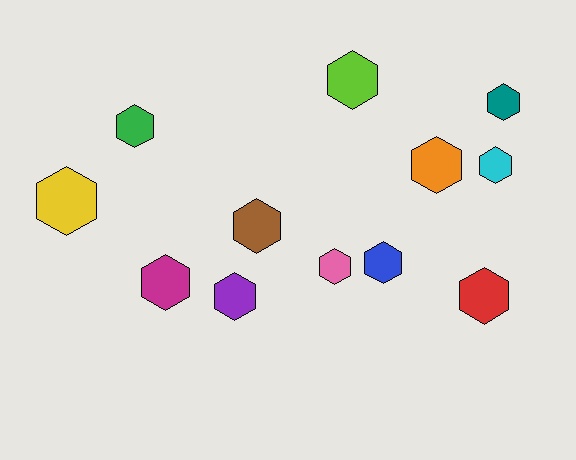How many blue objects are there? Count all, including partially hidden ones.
There is 1 blue object.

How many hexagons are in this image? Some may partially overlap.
There are 12 hexagons.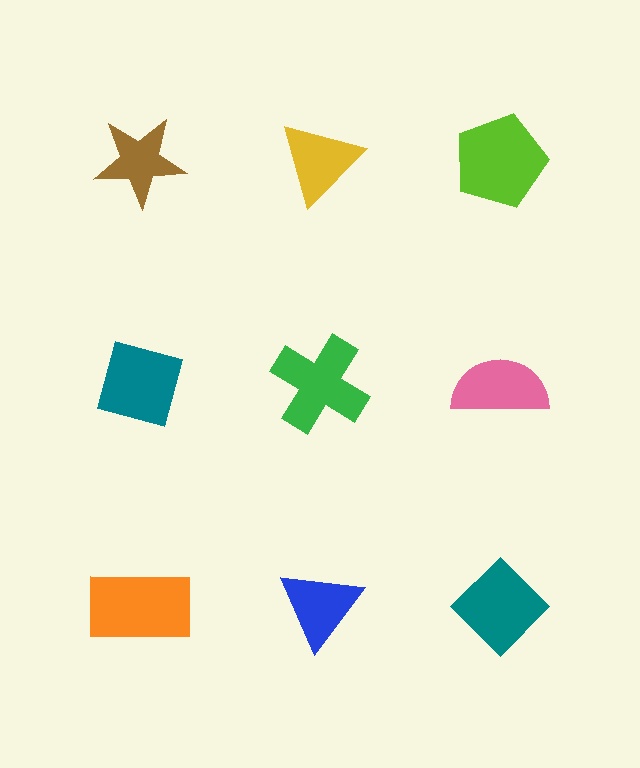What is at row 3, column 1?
An orange rectangle.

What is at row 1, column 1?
A brown star.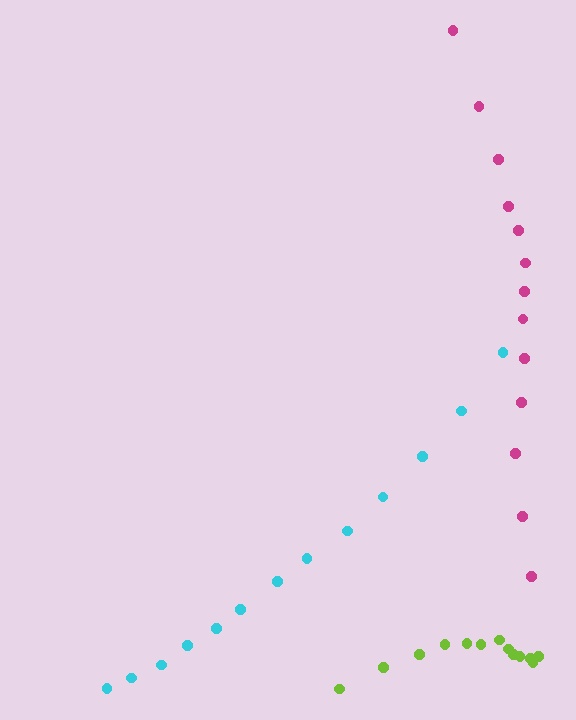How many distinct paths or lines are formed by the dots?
There are 3 distinct paths.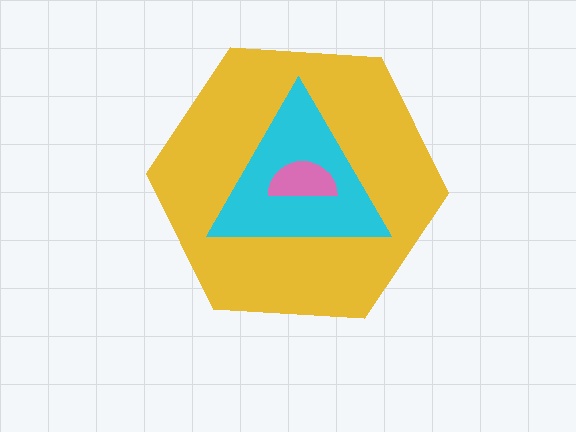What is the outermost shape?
The yellow hexagon.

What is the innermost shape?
The pink semicircle.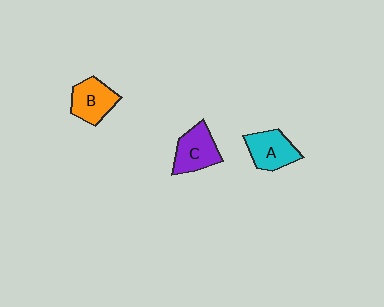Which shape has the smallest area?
Shape B (orange).